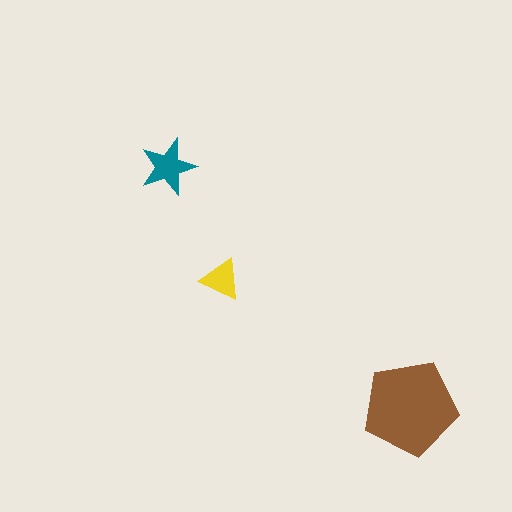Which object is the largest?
The brown pentagon.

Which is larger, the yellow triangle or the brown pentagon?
The brown pentagon.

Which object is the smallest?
The yellow triangle.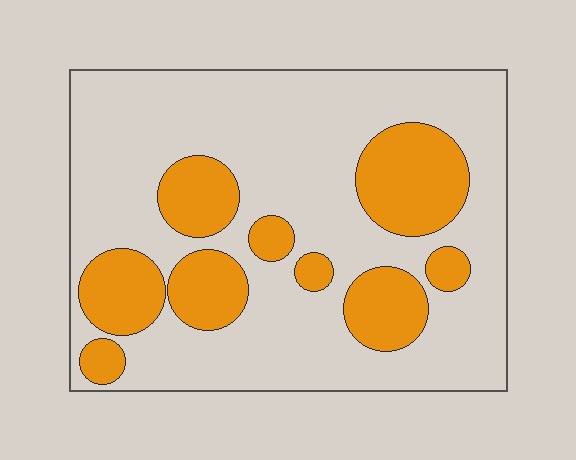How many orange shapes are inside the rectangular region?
9.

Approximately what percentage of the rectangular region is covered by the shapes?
Approximately 30%.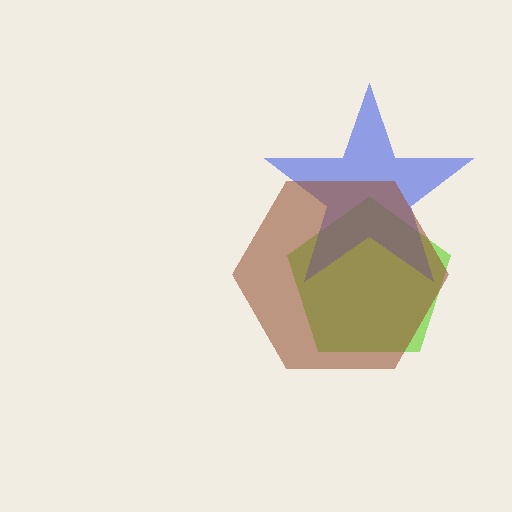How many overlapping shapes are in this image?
There are 3 overlapping shapes in the image.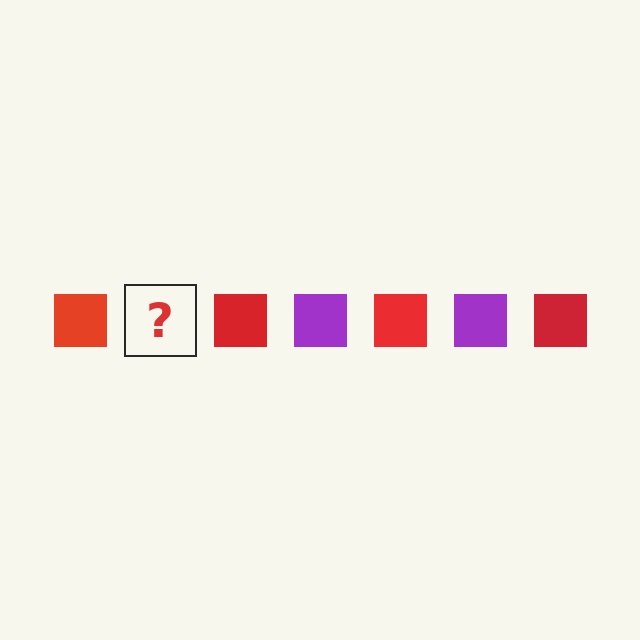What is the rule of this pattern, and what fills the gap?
The rule is that the pattern cycles through red, purple squares. The gap should be filled with a purple square.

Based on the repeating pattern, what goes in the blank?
The blank should be a purple square.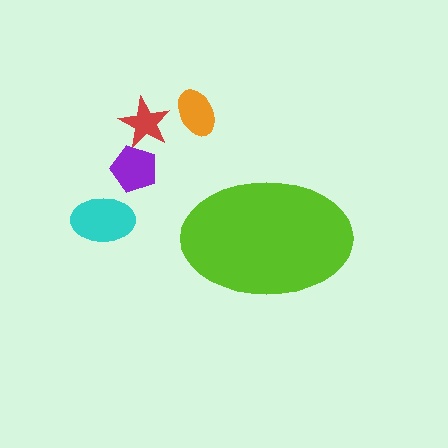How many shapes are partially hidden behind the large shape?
0 shapes are partially hidden.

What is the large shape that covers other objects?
A lime ellipse.